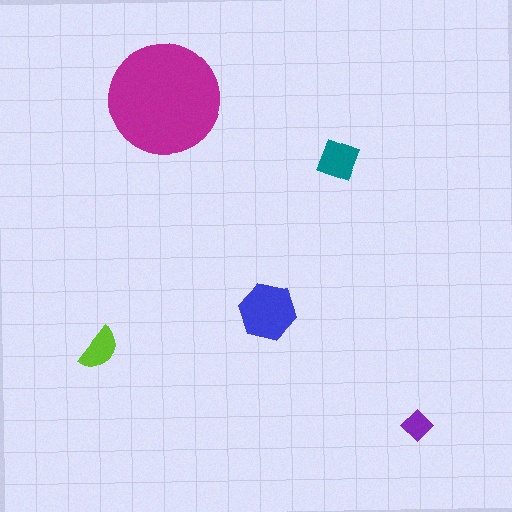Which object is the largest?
The magenta circle.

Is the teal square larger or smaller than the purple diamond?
Larger.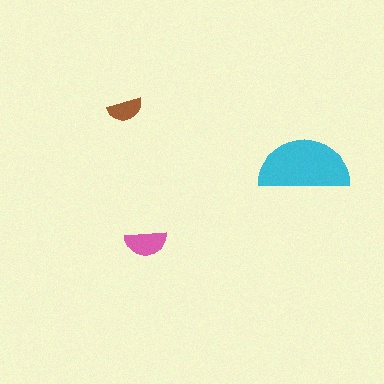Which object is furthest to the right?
The cyan semicircle is rightmost.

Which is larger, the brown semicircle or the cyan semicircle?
The cyan one.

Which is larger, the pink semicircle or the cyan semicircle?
The cyan one.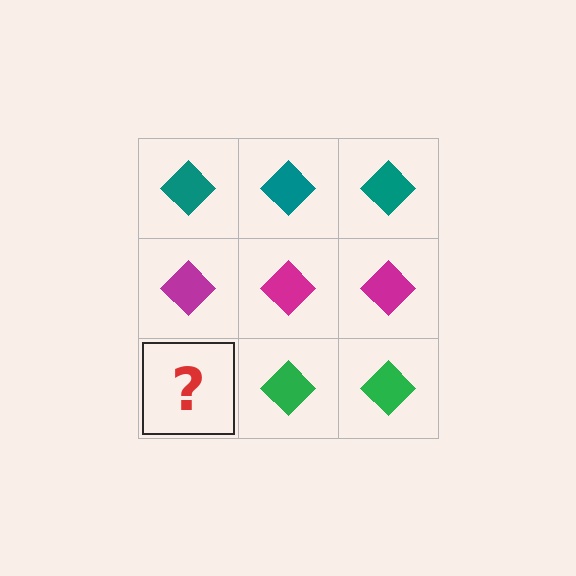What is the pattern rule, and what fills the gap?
The rule is that each row has a consistent color. The gap should be filled with a green diamond.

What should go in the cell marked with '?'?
The missing cell should contain a green diamond.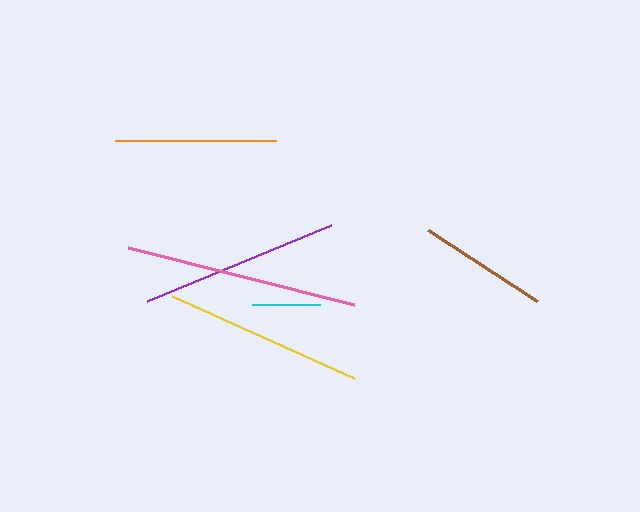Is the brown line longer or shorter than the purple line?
The purple line is longer than the brown line.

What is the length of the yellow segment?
The yellow segment is approximately 200 pixels long.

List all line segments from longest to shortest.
From longest to shortest: pink, yellow, purple, orange, brown, cyan.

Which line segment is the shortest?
The cyan line is the shortest at approximately 68 pixels.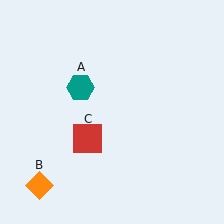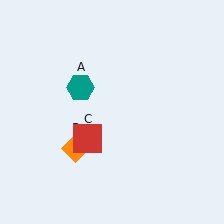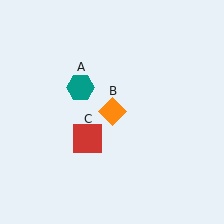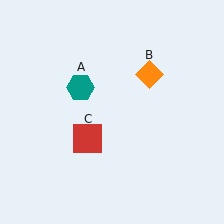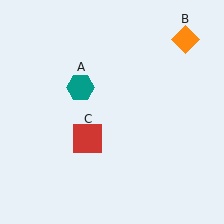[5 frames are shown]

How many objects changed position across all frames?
1 object changed position: orange diamond (object B).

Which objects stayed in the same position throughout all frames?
Teal hexagon (object A) and red square (object C) remained stationary.